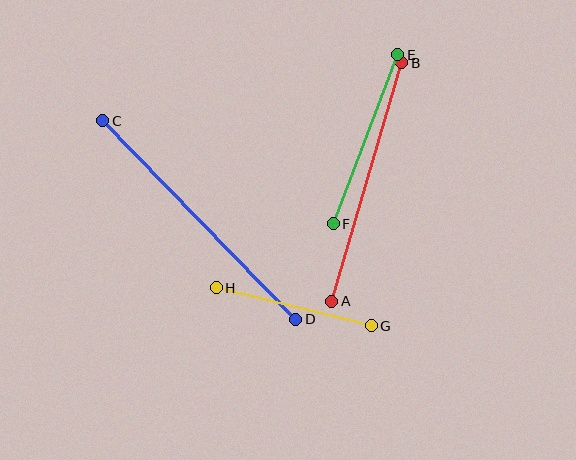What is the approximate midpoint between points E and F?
The midpoint is at approximately (365, 139) pixels.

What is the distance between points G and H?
The distance is approximately 159 pixels.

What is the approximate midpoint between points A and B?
The midpoint is at approximately (367, 182) pixels.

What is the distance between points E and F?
The distance is approximately 181 pixels.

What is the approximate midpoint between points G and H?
The midpoint is at approximately (294, 307) pixels.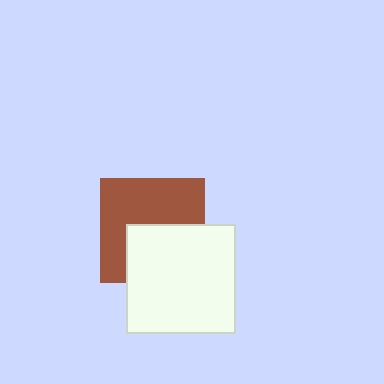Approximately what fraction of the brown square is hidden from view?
Roughly 43% of the brown square is hidden behind the white square.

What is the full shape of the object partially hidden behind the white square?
The partially hidden object is a brown square.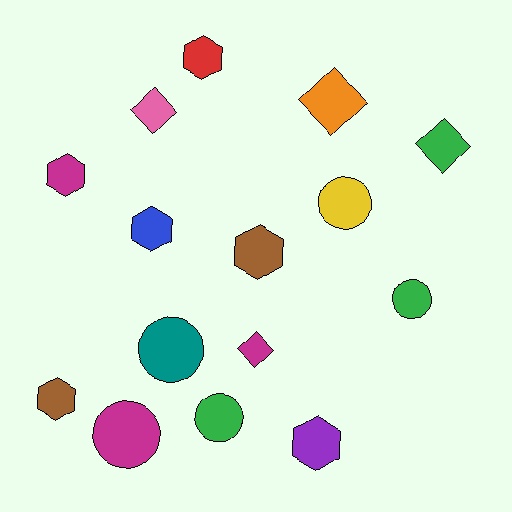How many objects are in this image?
There are 15 objects.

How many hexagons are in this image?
There are 6 hexagons.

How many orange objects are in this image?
There is 1 orange object.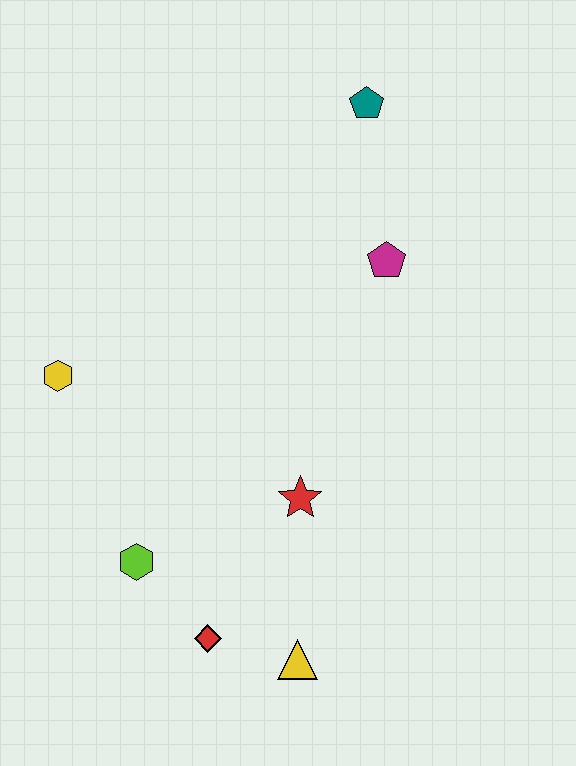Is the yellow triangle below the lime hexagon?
Yes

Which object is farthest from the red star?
The teal pentagon is farthest from the red star.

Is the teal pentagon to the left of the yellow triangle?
No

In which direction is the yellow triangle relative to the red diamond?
The yellow triangle is to the right of the red diamond.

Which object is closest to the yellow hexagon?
The lime hexagon is closest to the yellow hexagon.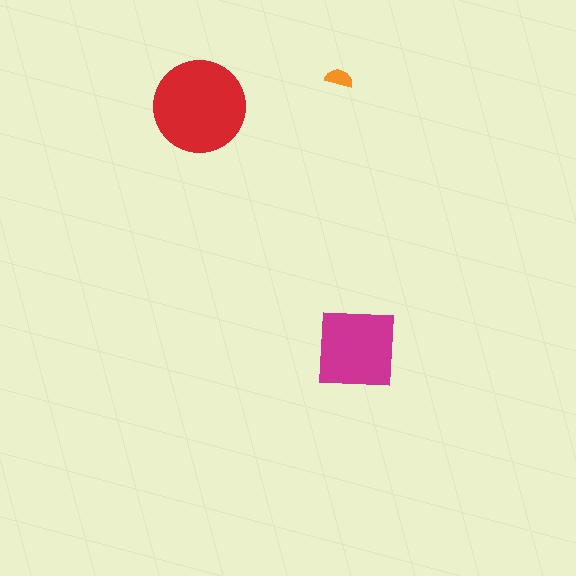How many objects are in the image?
There are 3 objects in the image.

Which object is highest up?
The orange semicircle is topmost.